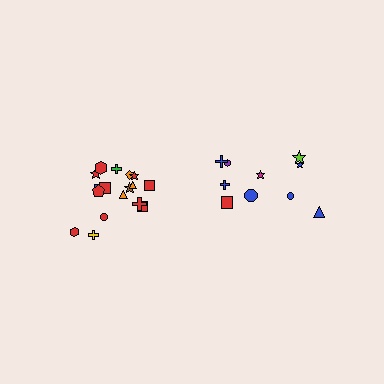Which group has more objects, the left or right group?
The left group.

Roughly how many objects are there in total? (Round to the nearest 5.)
Roughly 30 objects in total.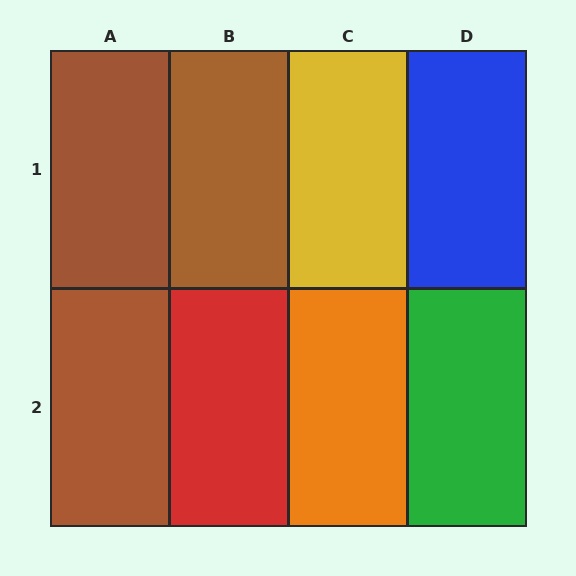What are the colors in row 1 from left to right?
Brown, brown, yellow, blue.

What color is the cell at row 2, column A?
Brown.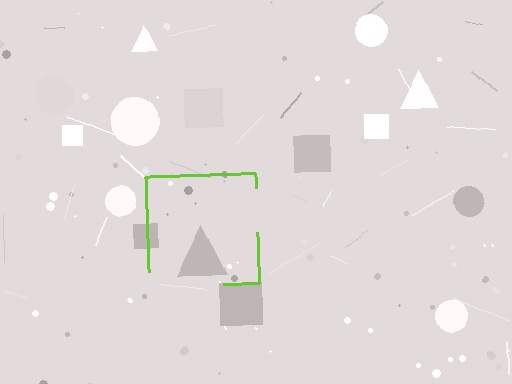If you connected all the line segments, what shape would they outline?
They would outline a square.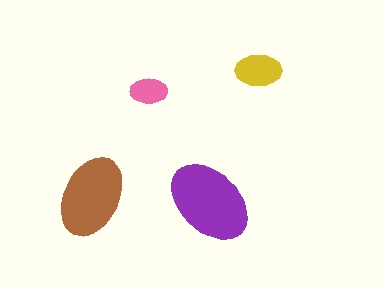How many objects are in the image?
There are 4 objects in the image.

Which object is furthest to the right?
The yellow ellipse is rightmost.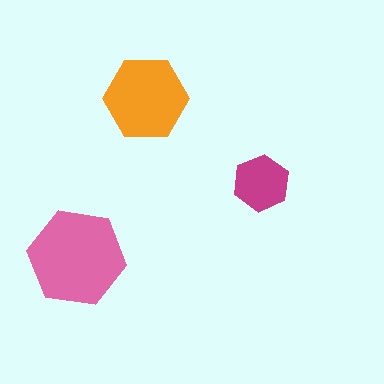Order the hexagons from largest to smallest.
the pink one, the orange one, the magenta one.